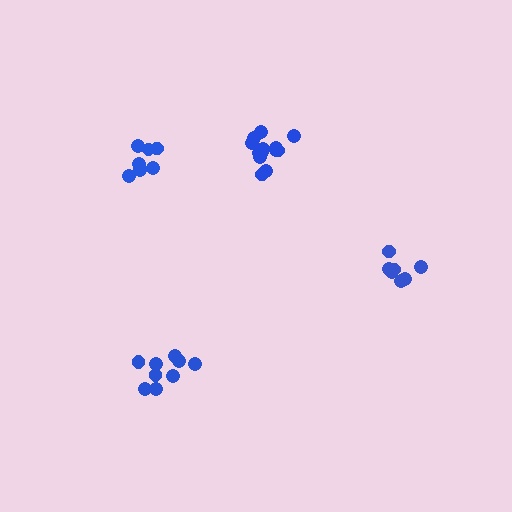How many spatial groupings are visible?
There are 4 spatial groupings.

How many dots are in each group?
Group 1: 9 dots, Group 2: 7 dots, Group 3: 7 dots, Group 4: 13 dots (36 total).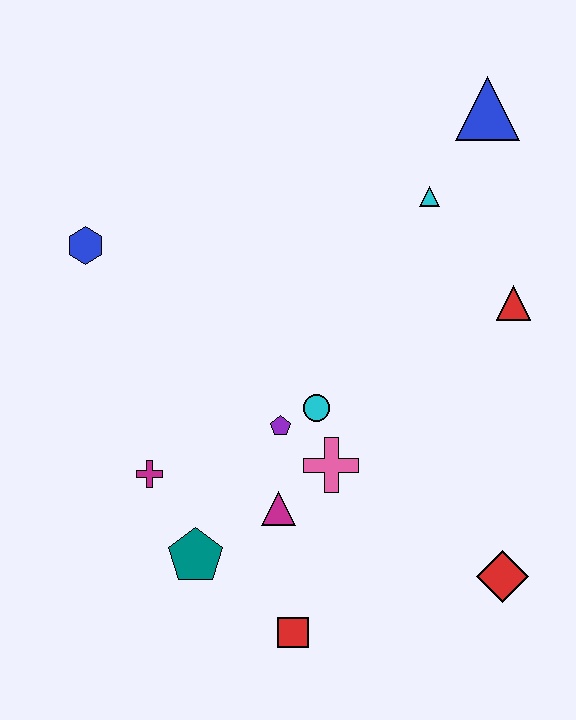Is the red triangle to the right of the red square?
Yes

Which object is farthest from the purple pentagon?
The blue triangle is farthest from the purple pentagon.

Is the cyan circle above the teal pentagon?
Yes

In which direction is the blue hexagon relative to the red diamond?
The blue hexagon is to the left of the red diamond.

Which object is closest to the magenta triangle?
The pink cross is closest to the magenta triangle.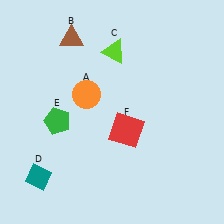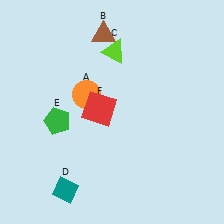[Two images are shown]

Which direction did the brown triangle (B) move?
The brown triangle (B) moved right.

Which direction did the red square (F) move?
The red square (F) moved left.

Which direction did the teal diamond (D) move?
The teal diamond (D) moved right.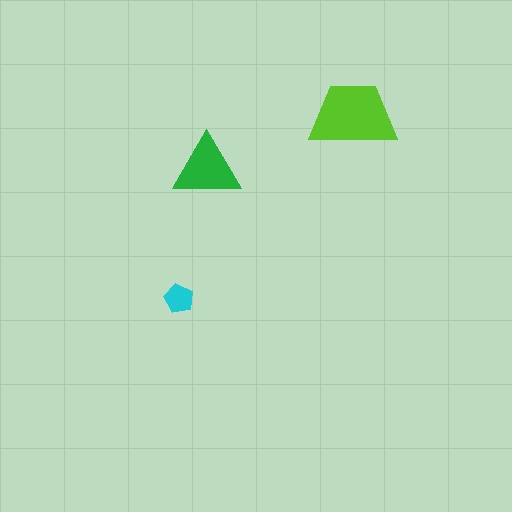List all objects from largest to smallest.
The lime trapezoid, the green triangle, the cyan pentagon.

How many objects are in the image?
There are 3 objects in the image.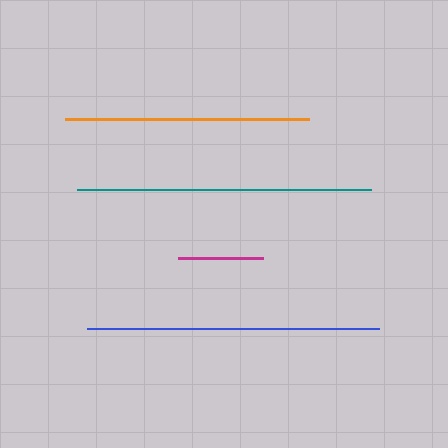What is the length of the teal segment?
The teal segment is approximately 294 pixels long.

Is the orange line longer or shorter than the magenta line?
The orange line is longer than the magenta line.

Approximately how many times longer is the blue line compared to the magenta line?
The blue line is approximately 3.4 times the length of the magenta line.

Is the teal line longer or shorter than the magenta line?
The teal line is longer than the magenta line.